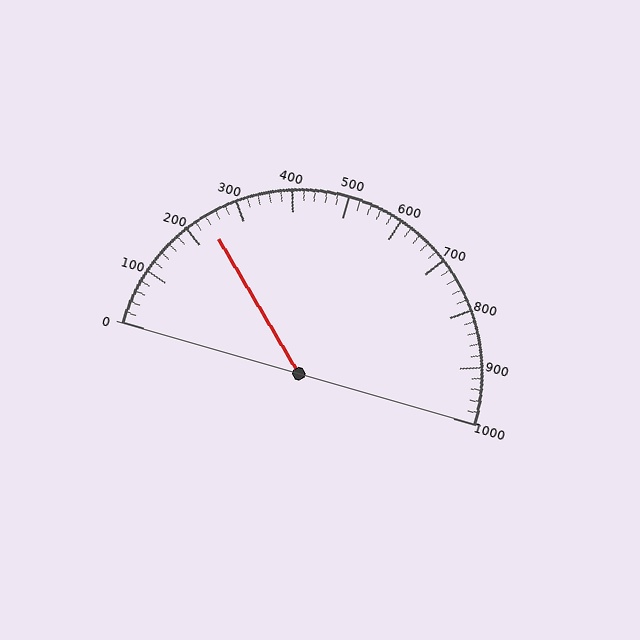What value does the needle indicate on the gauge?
The needle indicates approximately 240.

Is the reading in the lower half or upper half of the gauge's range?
The reading is in the lower half of the range (0 to 1000).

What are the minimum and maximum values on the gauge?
The gauge ranges from 0 to 1000.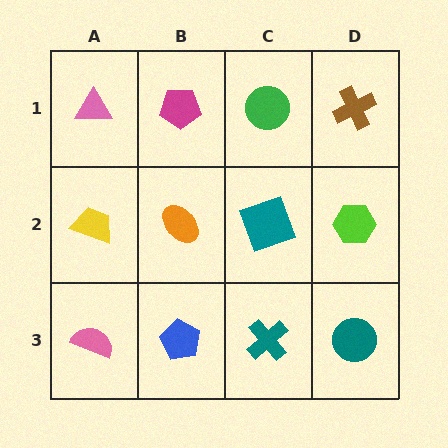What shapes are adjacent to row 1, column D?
A lime hexagon (row 2, column D), a green circle (row 1, column C).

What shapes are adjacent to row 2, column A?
A pink triangle (row 1, column A), a pink semicircle (row 3, column A), an orange ellipse (row 2, column B).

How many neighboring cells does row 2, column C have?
4.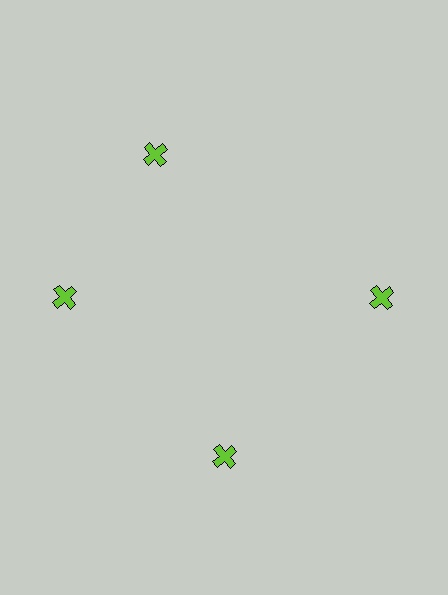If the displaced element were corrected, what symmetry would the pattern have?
It would have 4-fold rotational symmetry — the pattern would map onto itself every 90 degrees.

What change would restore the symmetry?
The symmetry would be restored by rotating it back into even spacing with its neighbors so that all 4 crosses sit at equal angles and equal distance from the center.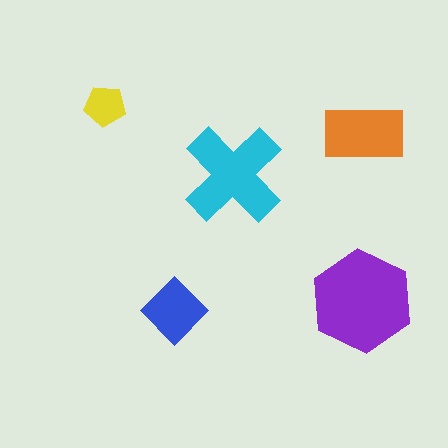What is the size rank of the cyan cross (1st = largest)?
2nd.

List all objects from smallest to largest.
The yellow pentagon, the blue diamond, the orange rectangle, the cyan cross, the purple hexagon.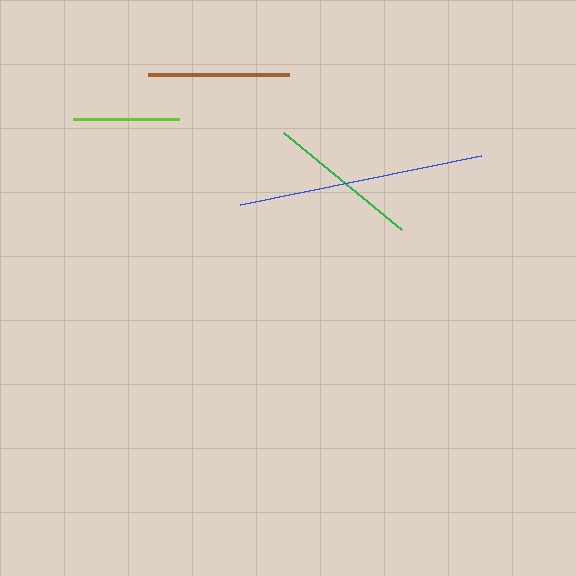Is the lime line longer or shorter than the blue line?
The blue line is longer than the lime line.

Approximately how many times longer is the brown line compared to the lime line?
The brown line is approximately 1.3 times the length of the lime line.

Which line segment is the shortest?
The lime line is the shortest at approximately 106 pixels.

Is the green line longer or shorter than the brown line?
The green line is longer than the brown line.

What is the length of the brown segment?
The brown segment is approximately 141 pixels long.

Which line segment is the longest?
The blue line is the longest at approximately 245 pixels.